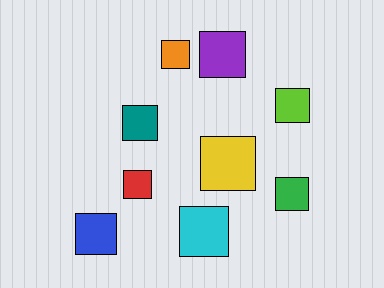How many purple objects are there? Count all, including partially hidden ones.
There is 1 purple object.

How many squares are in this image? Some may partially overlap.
There are 9 squares.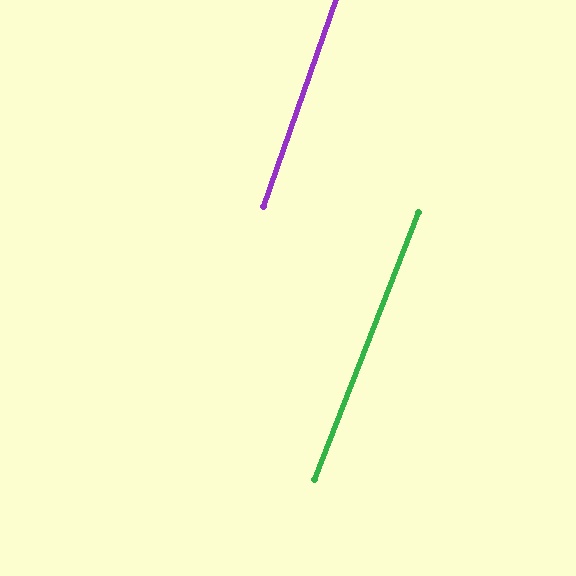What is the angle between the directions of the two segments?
Approximately 2 degrees.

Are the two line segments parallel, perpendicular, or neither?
Parallel — their directions differ by only 1.9°.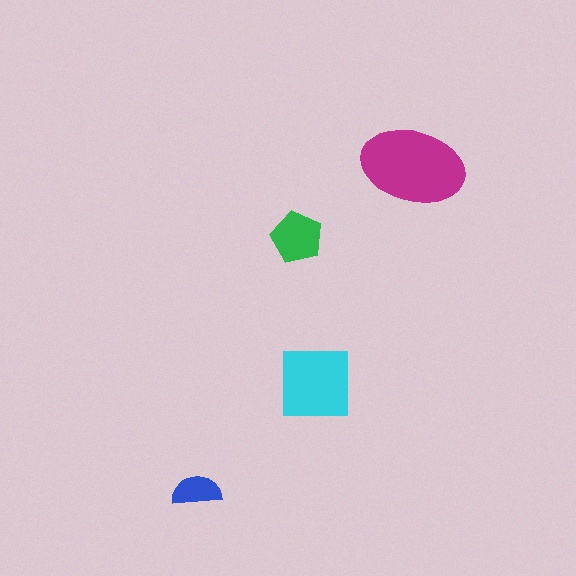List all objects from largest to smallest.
The magenta ellipse, the cyan square, the green pentagon, the blue semicircle.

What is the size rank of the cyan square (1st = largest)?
2nd.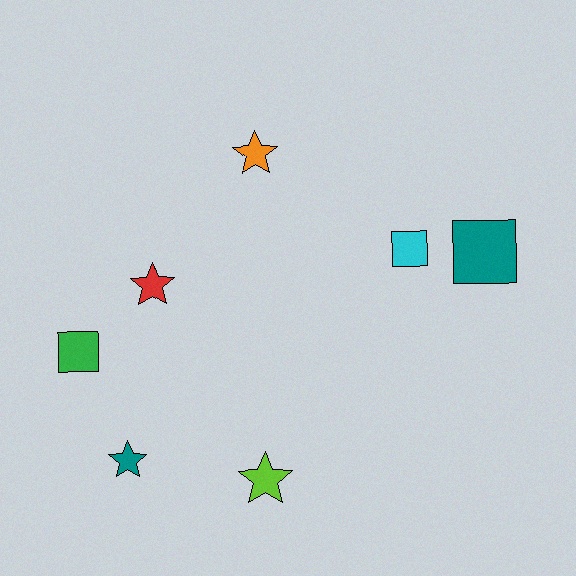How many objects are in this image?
There are 7 objects.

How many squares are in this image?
There are 3 squares.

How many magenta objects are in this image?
There are no magenta objects.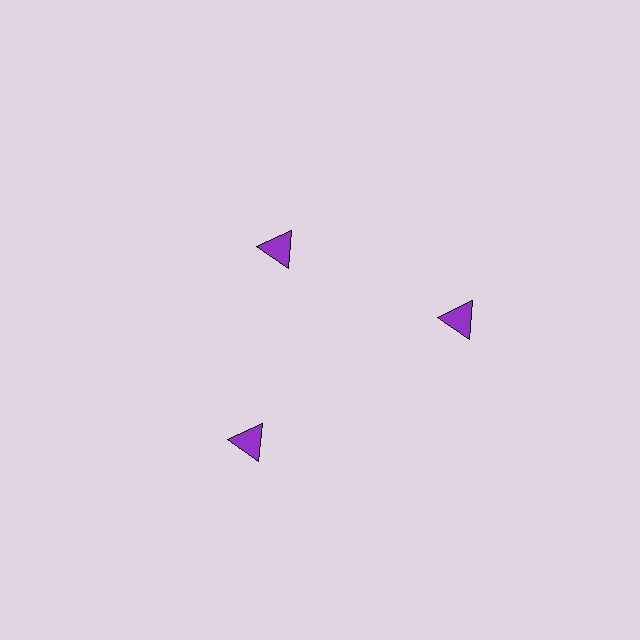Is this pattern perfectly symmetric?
No. The 3 purple triangles are arranged in a ring, but one element near the 11 o'clock position is pulled inward toward the center, breaking the 3-fold rotational symmetry.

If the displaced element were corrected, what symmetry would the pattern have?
It would have 3-fold rotational symmetry — the pattern would map onto itself every 120 degrees.